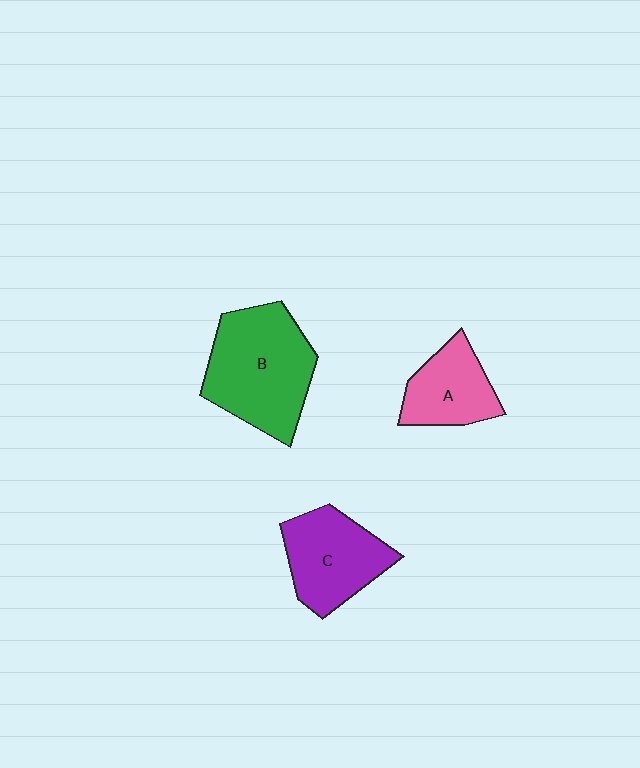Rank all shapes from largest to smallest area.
From largest to smallest: B (green), C (purple), A (pink).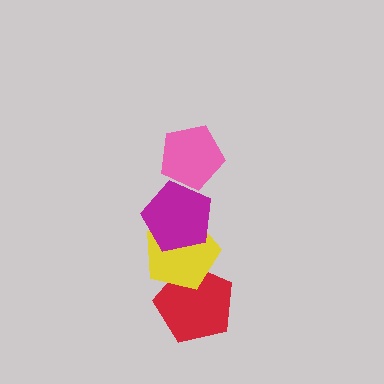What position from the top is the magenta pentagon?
The magenta pentagon is 2nd from the top.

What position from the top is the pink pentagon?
The pink pentagon is 1st from the top.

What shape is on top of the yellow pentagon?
The magenta pentagon is on top of the yellow pentagon.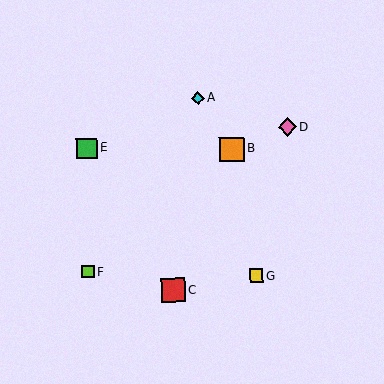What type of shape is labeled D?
Shape D is a pink diamond.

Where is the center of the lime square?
The center of the lime square is at (88, 272).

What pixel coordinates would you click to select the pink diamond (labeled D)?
Click at (288, 127) to select the pink diamond D.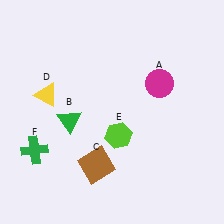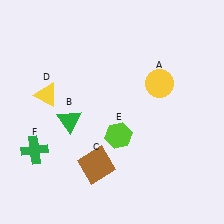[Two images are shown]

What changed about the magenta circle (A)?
In Image 1, A is magenta. In Image 2, it changed to yellow.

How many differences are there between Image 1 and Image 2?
There is 1 difference between the two images.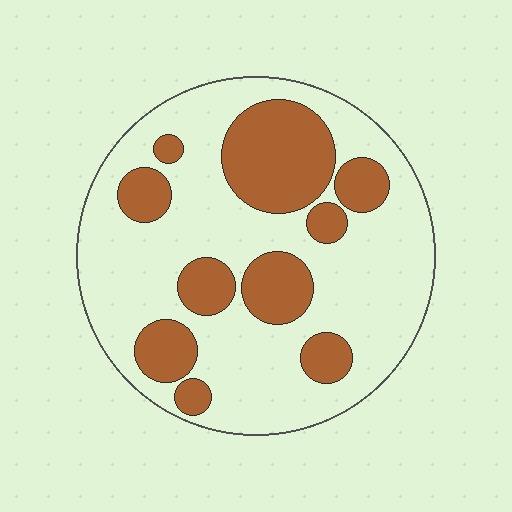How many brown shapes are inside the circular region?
10.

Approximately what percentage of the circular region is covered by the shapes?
Approximately 30%.